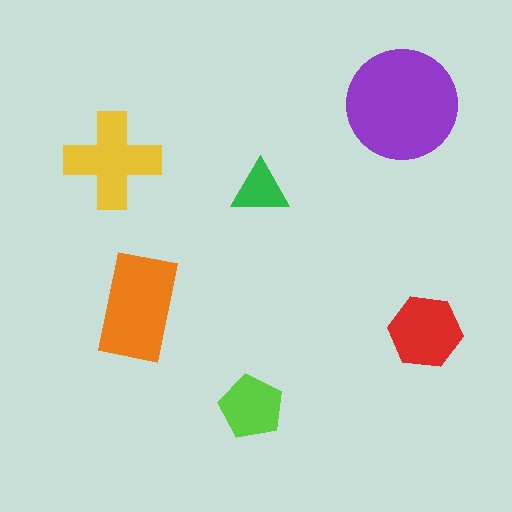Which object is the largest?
The purple circle.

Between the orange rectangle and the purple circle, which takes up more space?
The purple circle.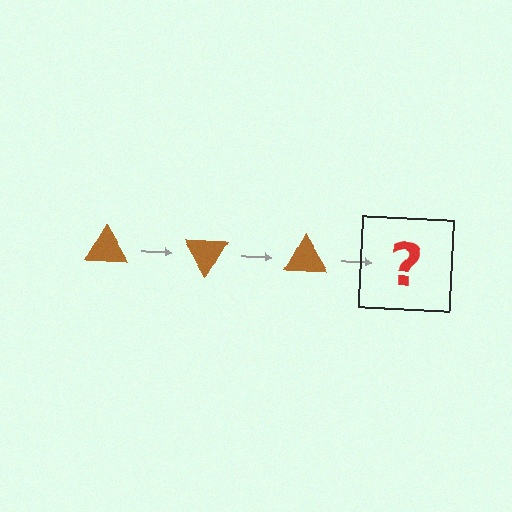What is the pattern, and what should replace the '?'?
The pattern is that the triangle rotates 60 degrees each step. The '?' should be a brown triangle rotated 180 degrees.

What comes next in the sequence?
The next element should be a brown triangle rotated 180 degrees.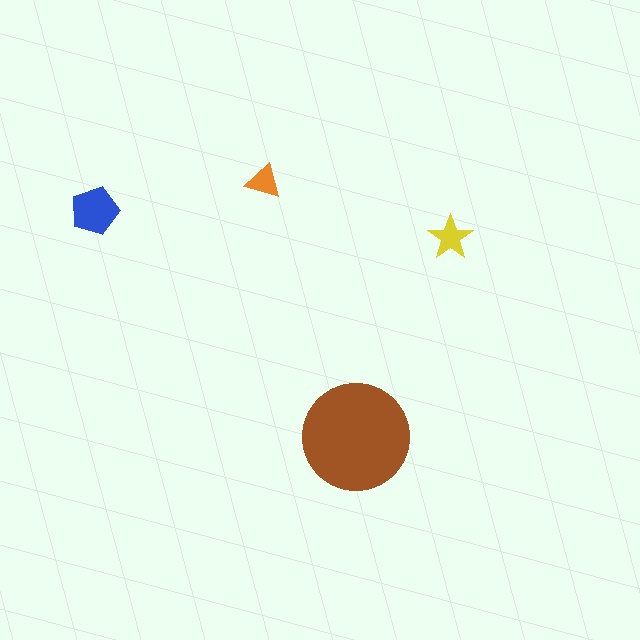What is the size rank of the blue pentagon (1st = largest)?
2nd.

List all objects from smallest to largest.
The orange triangle, the yellow star, the blue pentagon, the brown circle.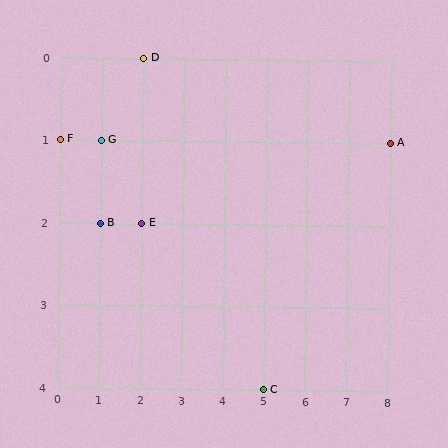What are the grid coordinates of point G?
Point G is at grid coordinates (1, 1).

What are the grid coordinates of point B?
Point B is at grid coordinates (1, 2).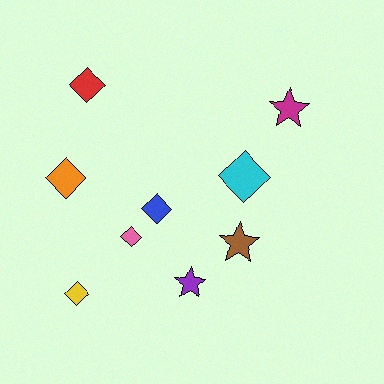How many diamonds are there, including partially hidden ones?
There are 6 diamonds.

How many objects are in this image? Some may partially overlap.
There are 9 objects.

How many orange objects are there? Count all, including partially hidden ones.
There is 1 orange object.